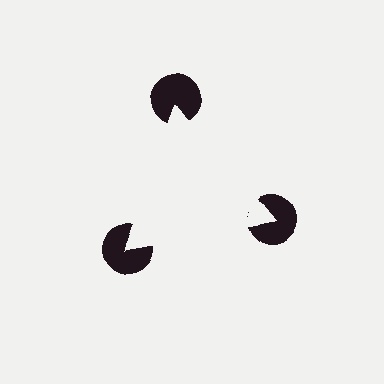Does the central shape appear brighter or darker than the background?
It typically appears slightly brighter than the background, even though no actual brightness change is drawn.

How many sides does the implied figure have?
3 sides.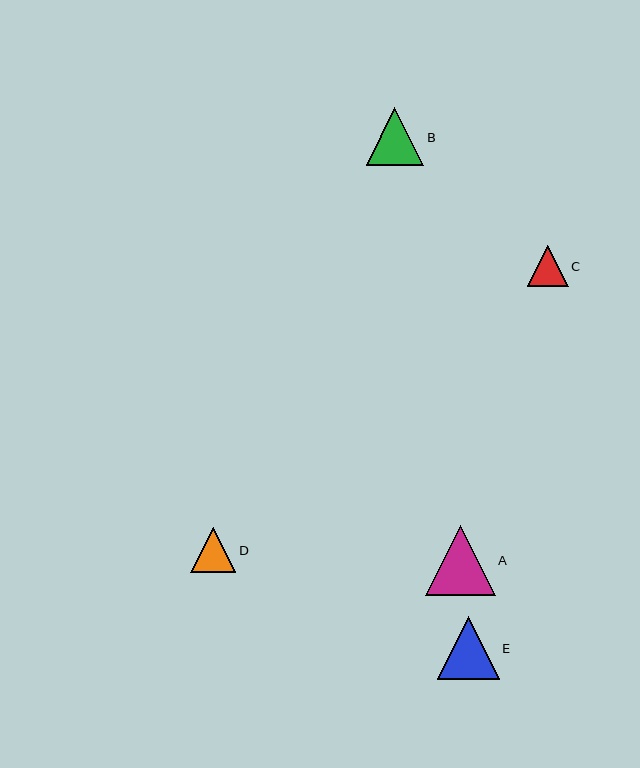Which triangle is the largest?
Triangle A is the largest with a size of approximately 70 pixels.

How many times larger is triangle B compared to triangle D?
Triangle B is approximately 1.3 times the size of triangle D.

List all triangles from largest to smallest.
From largest to smallest: A, E, B, D, C.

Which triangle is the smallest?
Triangle C is the smallest with a size of approximately 41 pixels.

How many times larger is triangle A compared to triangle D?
Triangle A is approximately 1.6 times the size of triangle D.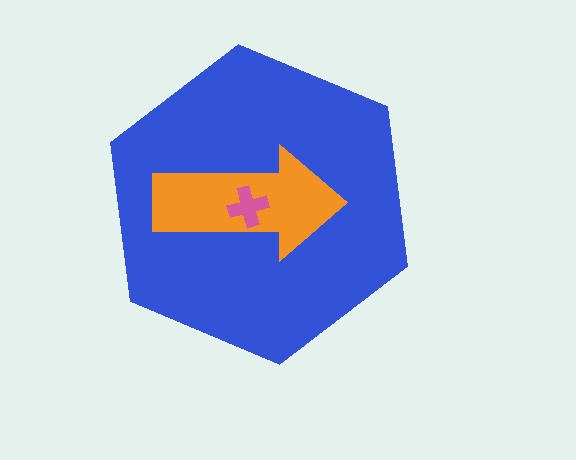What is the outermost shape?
The blue hexagon.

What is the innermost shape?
The pink cross.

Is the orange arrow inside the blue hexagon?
Yes.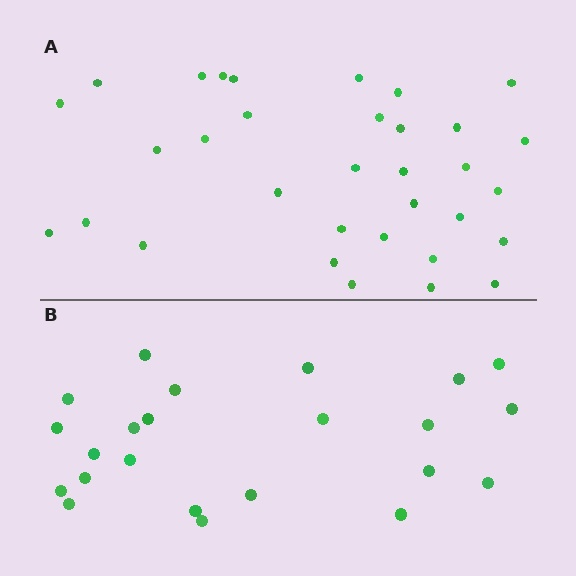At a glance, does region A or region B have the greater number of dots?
Region A (the top region) has more dots.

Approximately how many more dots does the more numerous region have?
Region A has roughly 10 or so more dots than region B.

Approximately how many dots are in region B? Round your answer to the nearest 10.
About 20 dots. (The exact count is 23, which rounds to 20.)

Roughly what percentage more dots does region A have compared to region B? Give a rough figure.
About 45% more.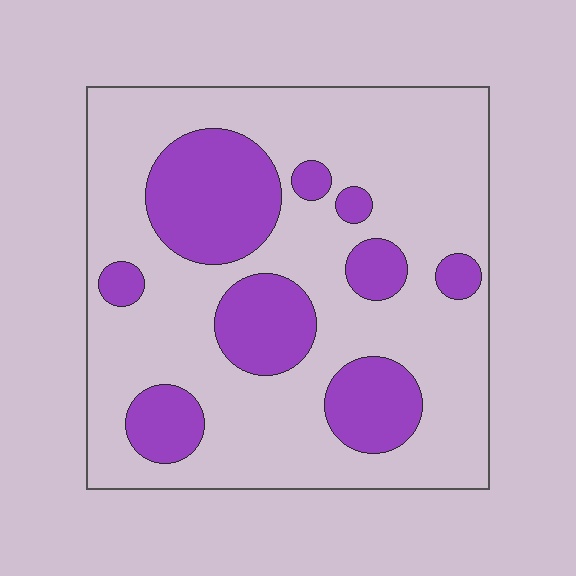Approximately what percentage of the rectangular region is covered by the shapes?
Approximately 25%.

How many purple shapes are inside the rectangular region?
9.